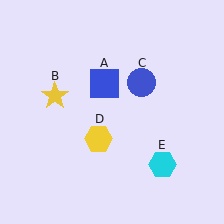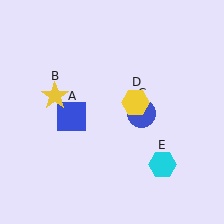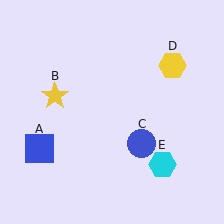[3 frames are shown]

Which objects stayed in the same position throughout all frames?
Yellow star (object B) and cyan hexagon (object E) remained stationary.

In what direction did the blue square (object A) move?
The blue square (object A) moved down and to the left.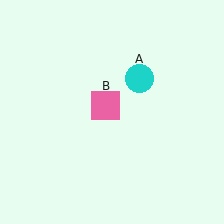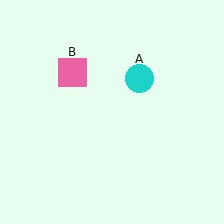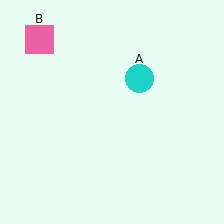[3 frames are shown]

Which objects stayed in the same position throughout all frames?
Cyan circle (object A) remained stationary.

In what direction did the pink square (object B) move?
The pink square (object B) moved up and to the left.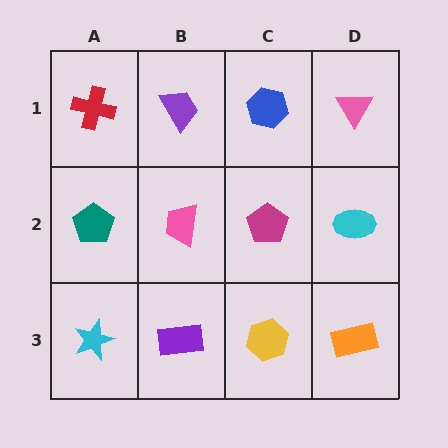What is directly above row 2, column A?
A red cross.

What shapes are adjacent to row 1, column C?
A magenta pentagon (row 2, column C), a purple trapezoid (row 1, column B), a pink triangle (row 1, column D).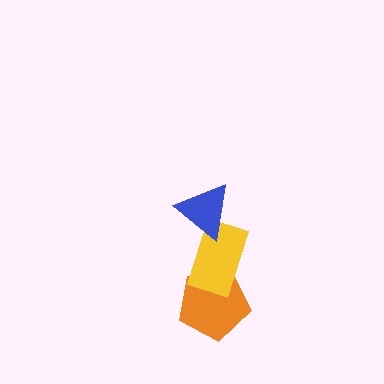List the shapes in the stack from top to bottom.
From top to bottom: the blue triangle, the yellow rectangle, the orange pentagon.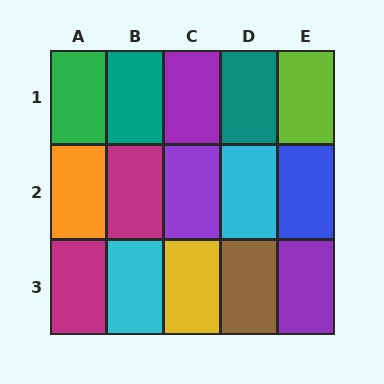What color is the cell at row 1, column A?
Green.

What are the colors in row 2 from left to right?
Orange, magenta, purple, cyan, blue.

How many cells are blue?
1 cell is blue.